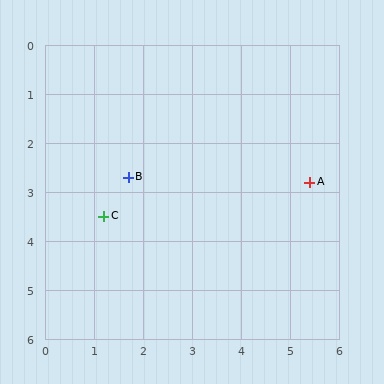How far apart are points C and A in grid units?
Points C and A are about 4.3 grid units apart.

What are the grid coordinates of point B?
Point B is at approximately (1.7, 2.7).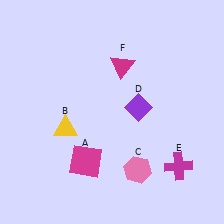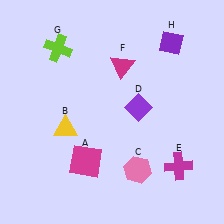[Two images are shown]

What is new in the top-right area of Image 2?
A purple diamond (H) was added in the top-right area of Image 2.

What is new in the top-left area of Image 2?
A lime cross (G) was added in the top-left area of Image 2.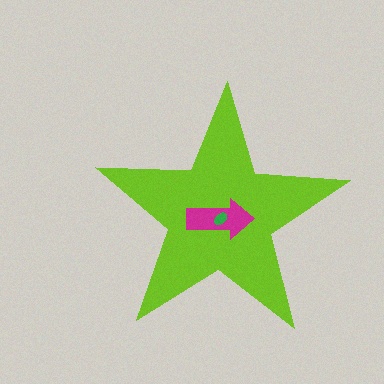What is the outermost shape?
The lime star.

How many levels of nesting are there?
3.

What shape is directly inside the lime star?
The magenta arrow.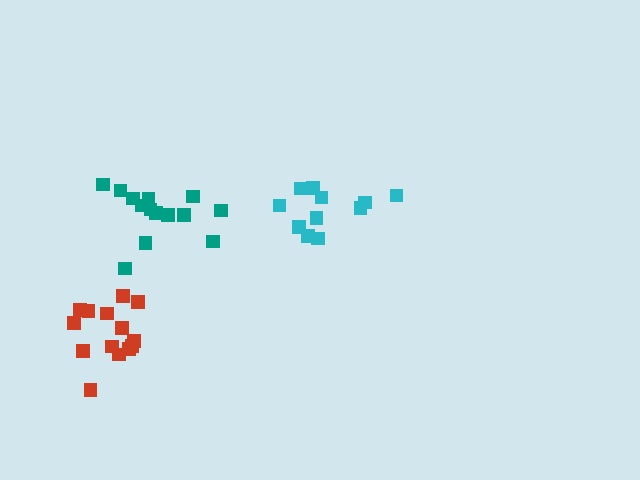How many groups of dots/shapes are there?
There are 3 groups.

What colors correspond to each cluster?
The clusters are colored: cyan, red, teal.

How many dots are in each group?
Group 1: 11 dots, Group 2: 14 dots, Group 3: 14 dots (39 total).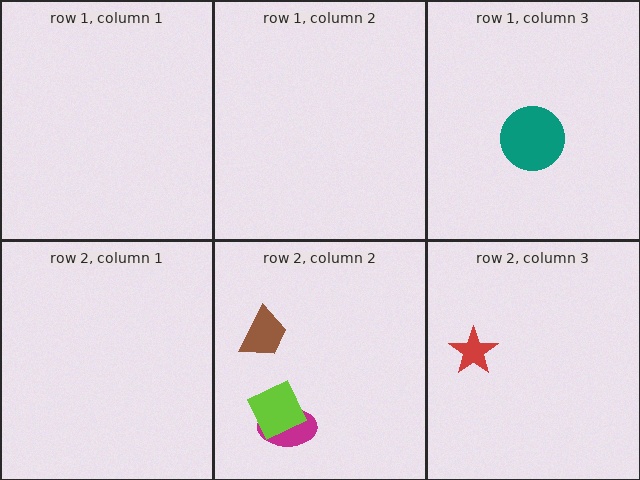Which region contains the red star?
The row 2, column 3 region.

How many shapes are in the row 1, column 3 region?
1.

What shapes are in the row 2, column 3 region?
The red star.